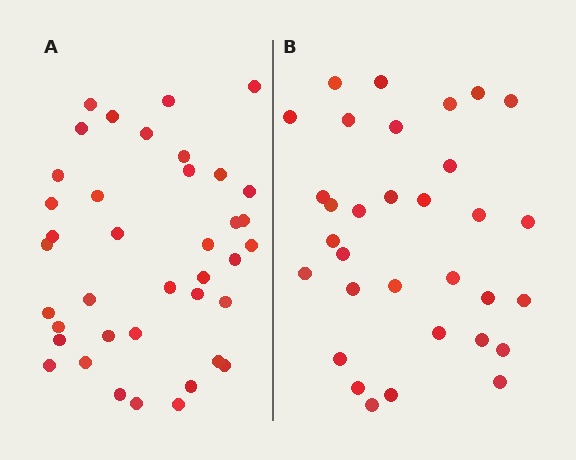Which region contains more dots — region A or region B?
Region A (the left region) has more dots.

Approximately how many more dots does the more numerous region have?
Region A has roughly 8 or so more dots than region B.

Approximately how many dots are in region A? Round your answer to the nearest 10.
About 40 dots. (The exact count is 39, which rounds to 40.)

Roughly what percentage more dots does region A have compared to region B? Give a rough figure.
About 20% more.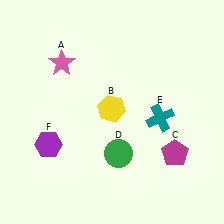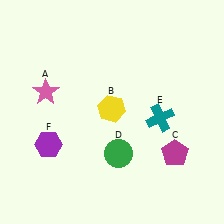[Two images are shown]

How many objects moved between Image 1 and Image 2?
1 object moved between the two images.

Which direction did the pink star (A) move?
The pink star (A) moved down.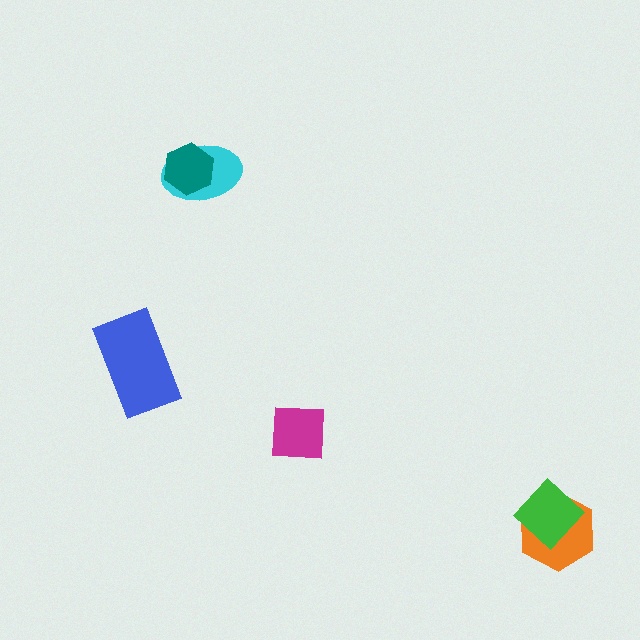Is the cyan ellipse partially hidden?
Yes, it is partially covered by another shape.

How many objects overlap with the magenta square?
0 objects overlap with the magenta square.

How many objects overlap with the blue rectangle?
0 objects overlap with the blue rectangle.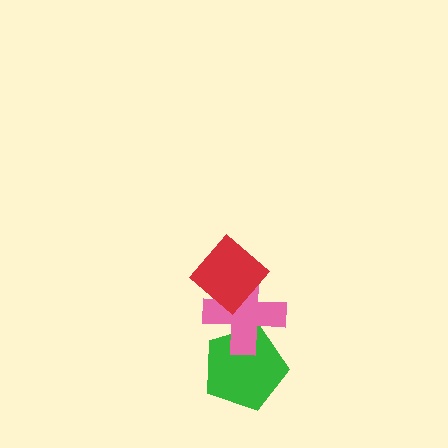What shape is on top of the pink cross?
The red diamond is on top of the pink cross.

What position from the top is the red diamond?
The red diamond is 1st from the top.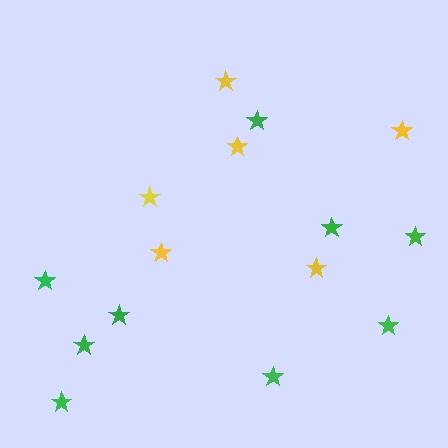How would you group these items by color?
There are 2 groups: one group of yellow stars (6) and one group of green stars (9).